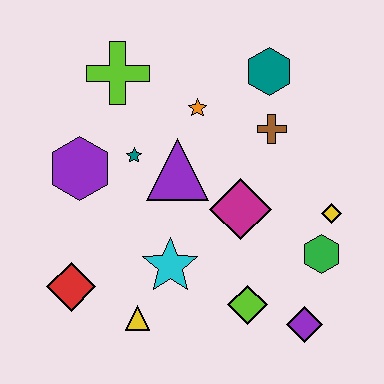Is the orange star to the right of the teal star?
Yes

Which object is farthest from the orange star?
The purple diamond is farthest from the orange star.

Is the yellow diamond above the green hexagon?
Yes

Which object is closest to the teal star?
The purple triangle is closest to the teal star.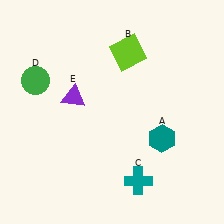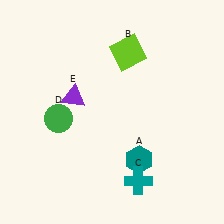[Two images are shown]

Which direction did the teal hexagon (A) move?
The teal hexagon (A) moved left.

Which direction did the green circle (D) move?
The green circle (D) moved down.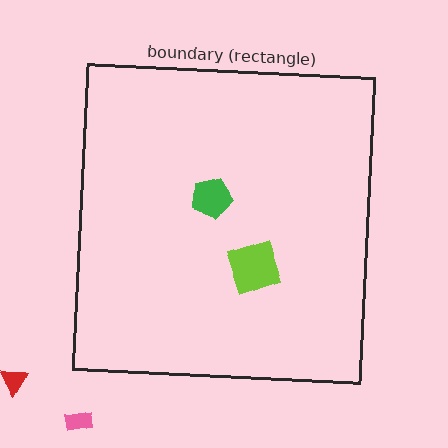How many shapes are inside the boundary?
2 inside, 2 outside.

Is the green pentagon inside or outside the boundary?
Inside.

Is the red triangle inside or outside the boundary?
Outside.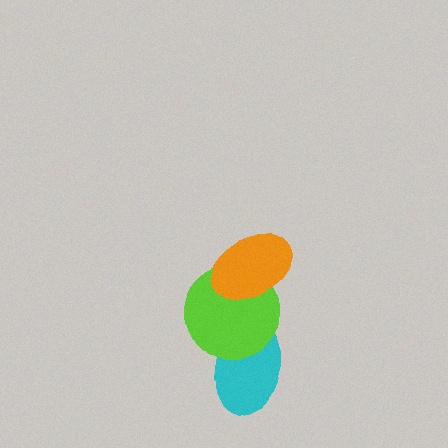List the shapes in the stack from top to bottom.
From top to bottom: the orange ellipse, the lime circle, the cyan ellipse.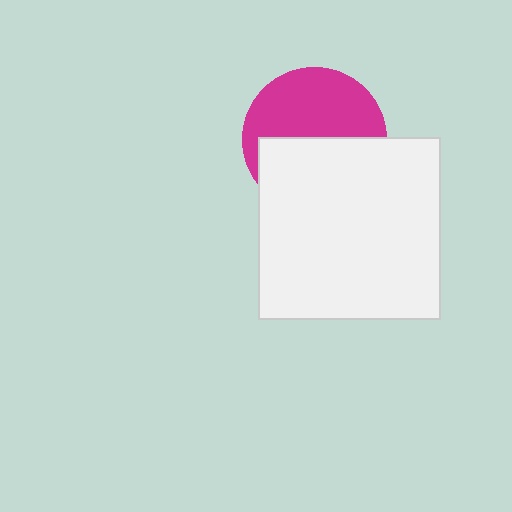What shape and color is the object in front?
The object in front is a white square.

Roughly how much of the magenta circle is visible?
About half of it is visible (roughly 51%).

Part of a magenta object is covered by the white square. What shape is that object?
It is a circle.